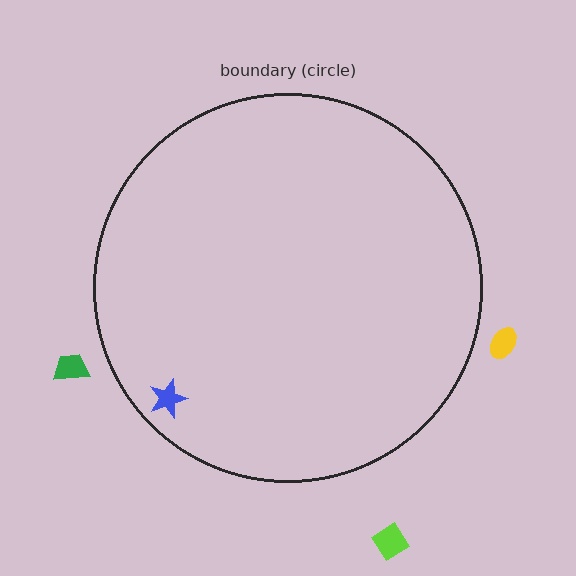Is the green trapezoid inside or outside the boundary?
Outside.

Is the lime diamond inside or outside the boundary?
Outside.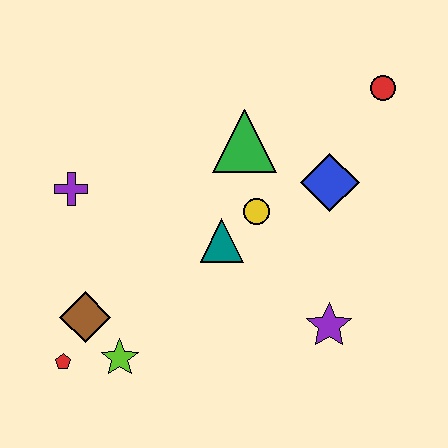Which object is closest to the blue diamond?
The yellow circle is closest to the blue diamond.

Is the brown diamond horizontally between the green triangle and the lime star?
No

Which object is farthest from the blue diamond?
The red pentagon is farthest from the blue diamond.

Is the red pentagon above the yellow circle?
No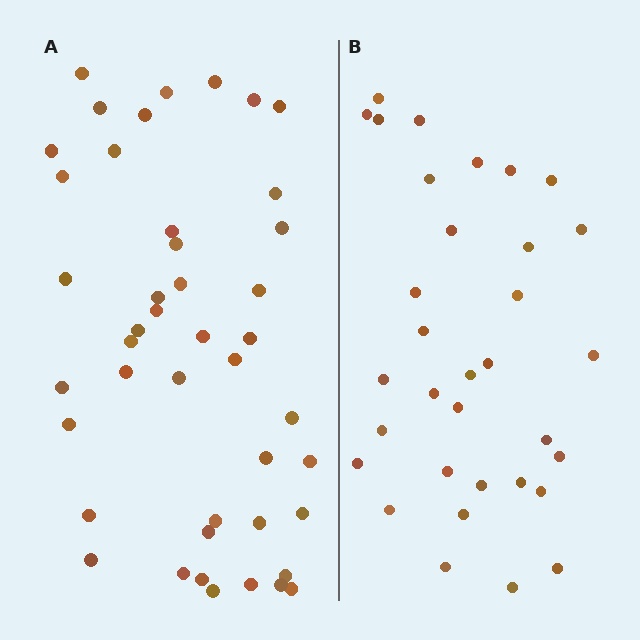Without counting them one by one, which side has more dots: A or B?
Region A (the left region) has more dots.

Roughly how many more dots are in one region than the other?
Region A has roughly 12 or so more dots than region B.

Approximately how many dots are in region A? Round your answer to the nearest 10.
About 40 dots. (The exact count is 44, which rounds to 40.)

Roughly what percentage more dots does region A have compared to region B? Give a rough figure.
About 35% more.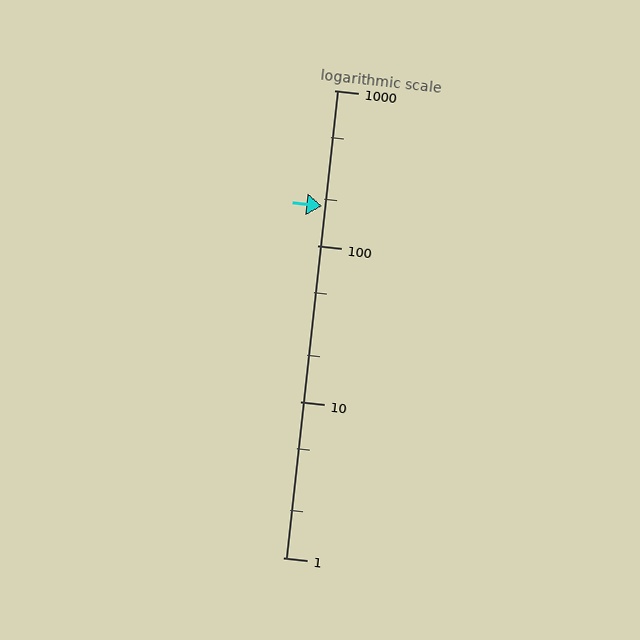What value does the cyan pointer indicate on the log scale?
The pointer indicates approximately 180.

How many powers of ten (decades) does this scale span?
The scale spans 3 decades, from 1 to 1000.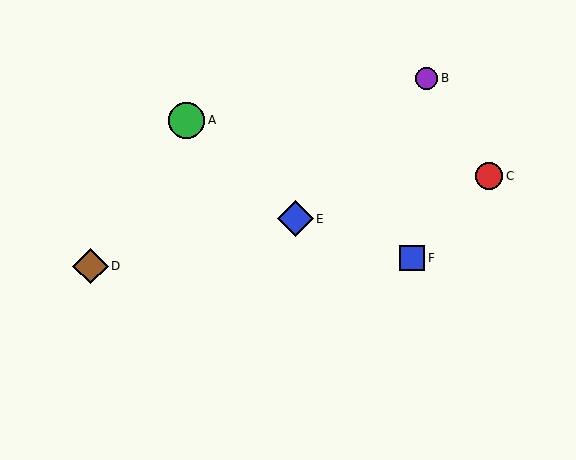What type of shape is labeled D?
Shape D is a brown diamond.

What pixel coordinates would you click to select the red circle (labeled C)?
Click at (489, 176) to select the red circle C.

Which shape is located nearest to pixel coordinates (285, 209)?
The blue diamond (labeled E) at (295, 219) is nearest to that location.